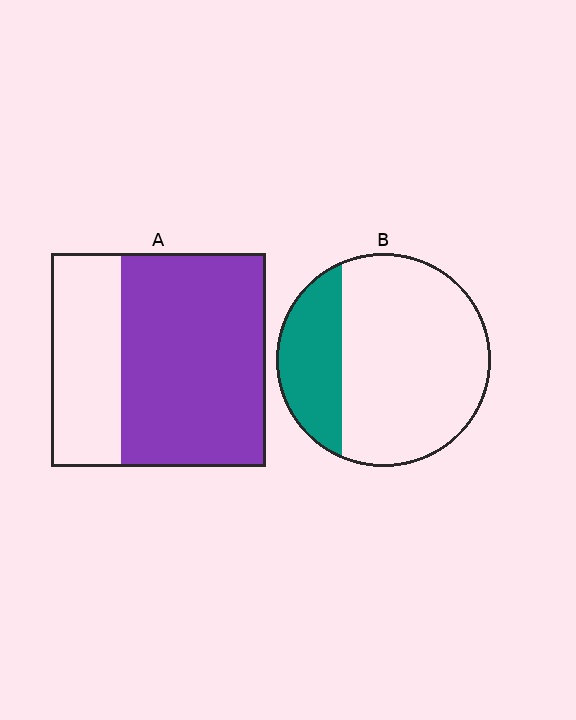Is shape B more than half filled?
No.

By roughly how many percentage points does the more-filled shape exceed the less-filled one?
By roughly 40 percentage points (A over B).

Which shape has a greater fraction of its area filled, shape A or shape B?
Shape A.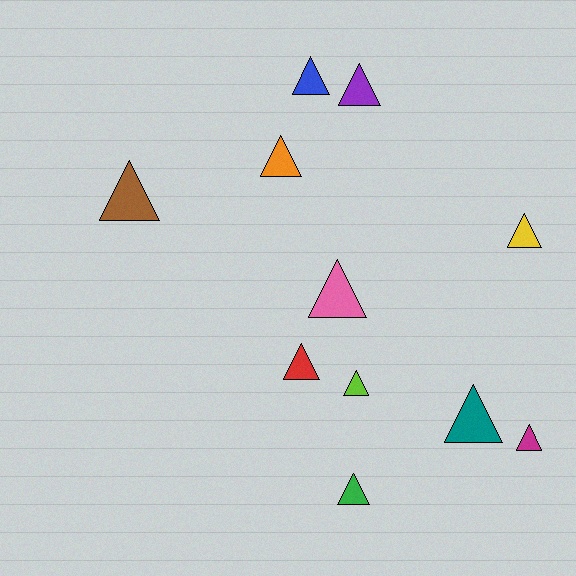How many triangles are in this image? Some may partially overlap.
There are 11 triangles.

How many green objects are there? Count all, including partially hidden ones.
There is 1 green object.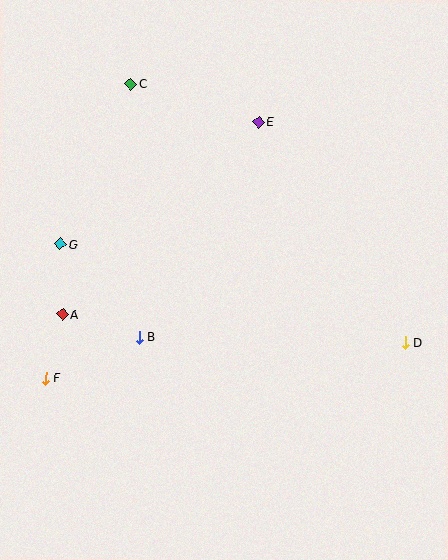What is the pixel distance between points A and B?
The distance between A and B is 80 pixels.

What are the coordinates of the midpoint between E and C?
The midpoint between E and C is at (195, 103).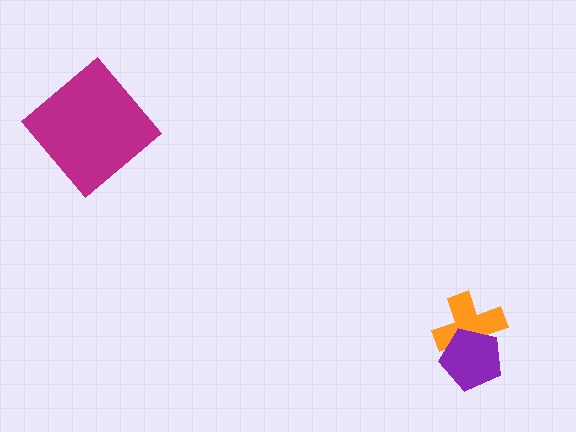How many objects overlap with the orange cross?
1 object overlaps with the orange cross.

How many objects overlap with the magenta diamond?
0 objects overlap with the magenta diamond.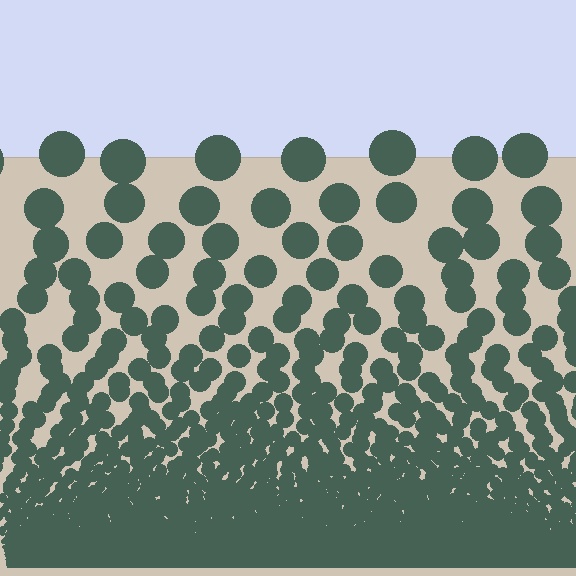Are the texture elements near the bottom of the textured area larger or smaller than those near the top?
Smaller. The gradient is inverted — elements near the bottom are smaller and denser.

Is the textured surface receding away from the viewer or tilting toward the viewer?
The surface appears to tilt toward the viewer. Texture elements get larger and sparser toward the top.